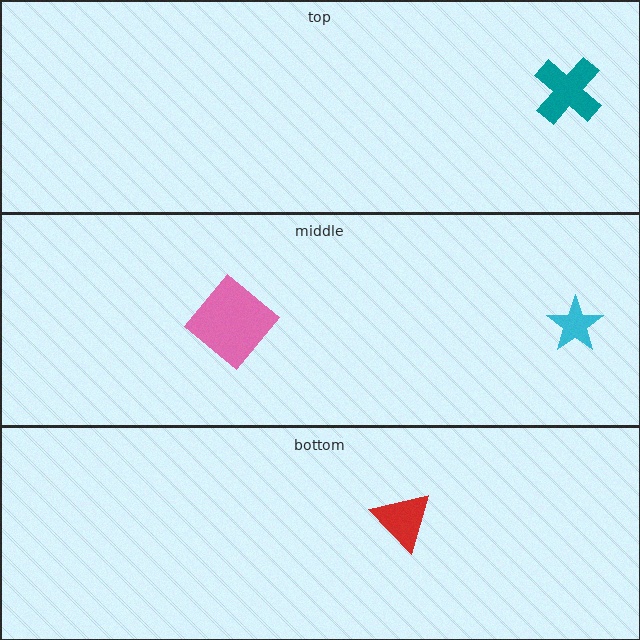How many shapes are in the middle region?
2.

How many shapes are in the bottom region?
1.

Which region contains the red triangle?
The bottom region.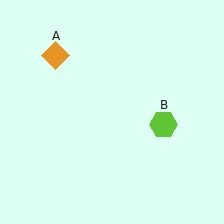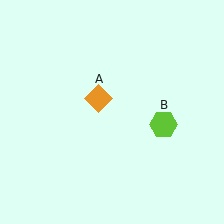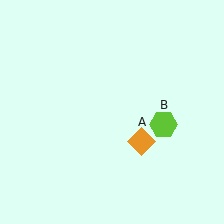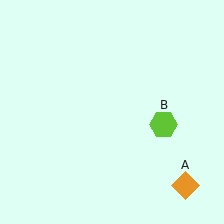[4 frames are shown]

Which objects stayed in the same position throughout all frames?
Lime hexagon (object B) remained stationary.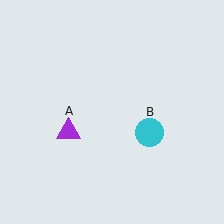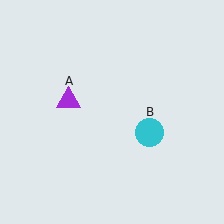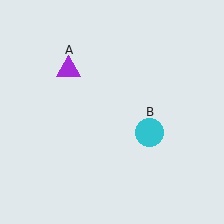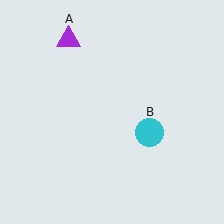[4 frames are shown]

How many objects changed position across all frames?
1 object changed position: purple triangle (object A).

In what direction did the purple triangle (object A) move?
The purple triangle (object A) moved up.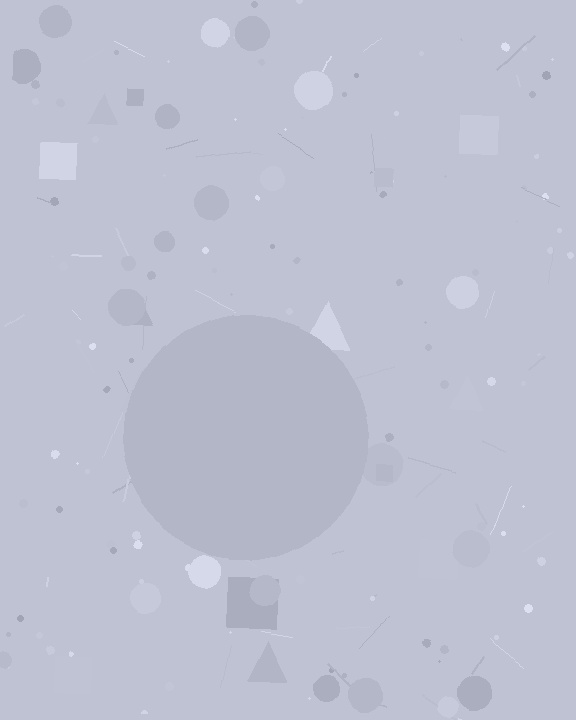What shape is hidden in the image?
A circle is hidden in the image.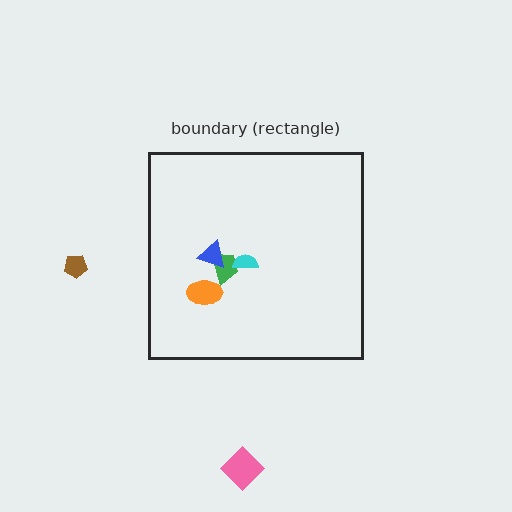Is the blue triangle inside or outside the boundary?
Inside.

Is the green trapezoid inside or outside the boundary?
Inside.